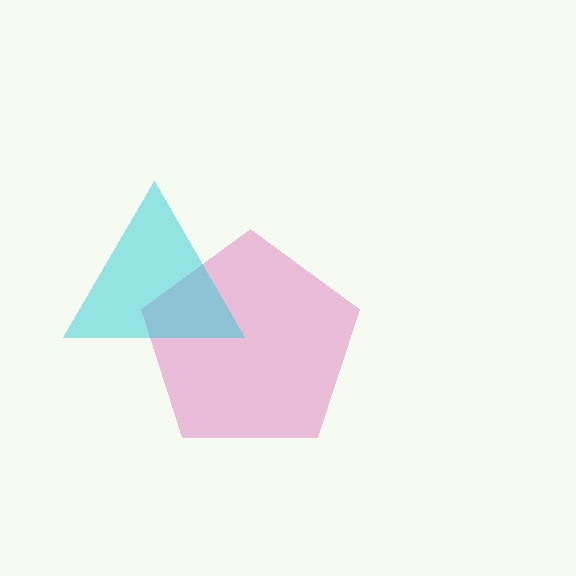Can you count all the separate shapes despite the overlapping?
Yes, there are 2 separate shapes.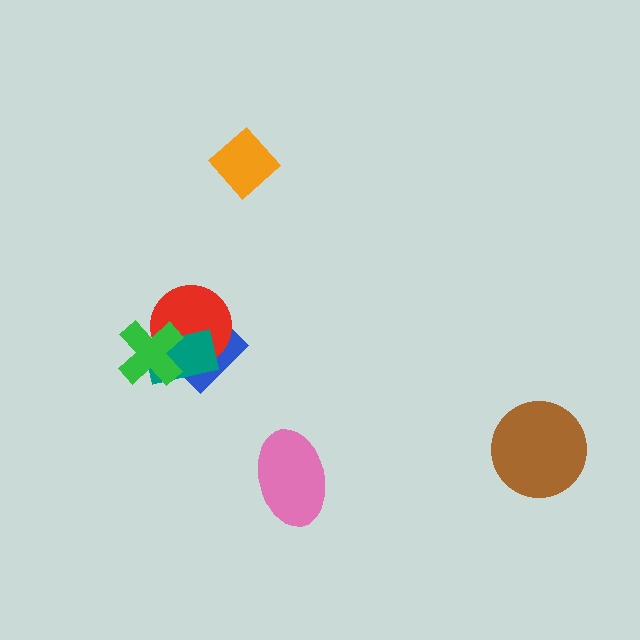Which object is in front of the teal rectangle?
The green cross is in front of the teal rectangle.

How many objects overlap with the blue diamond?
3 objects overlap with the blue diamond.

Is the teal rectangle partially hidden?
Yes, it is partially covered by another shape.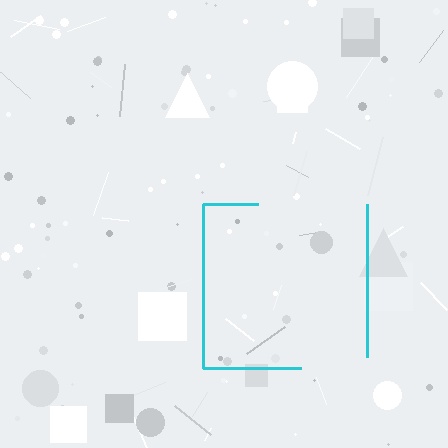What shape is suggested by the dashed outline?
The dashed outline suggests a square.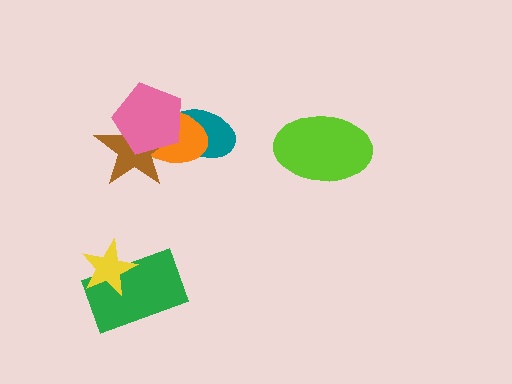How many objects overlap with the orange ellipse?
3 objects overlap with the orange ellipse.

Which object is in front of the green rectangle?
The yellow star is in front of the green rectangle.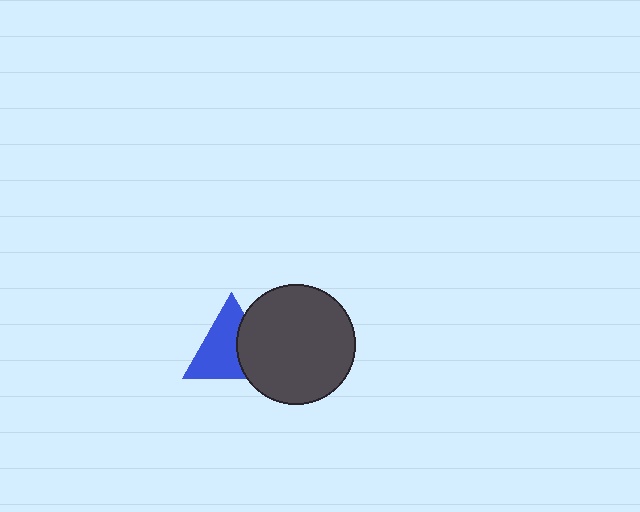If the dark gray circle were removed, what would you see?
You would see the complete blue triangle.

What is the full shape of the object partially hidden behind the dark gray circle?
The partially hidden object is a blue triangle.